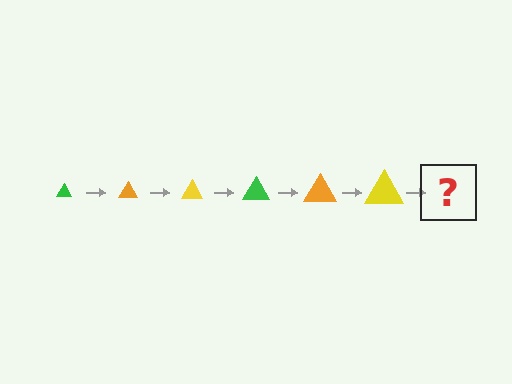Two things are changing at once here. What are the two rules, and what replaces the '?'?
The two rules are that the triangle grows larger each step and the color cycles through green, orange, and yellow. The '?' should be a green triangle, larger than the previous one.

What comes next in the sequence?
The next element should be a green triangle, larger than the previous one.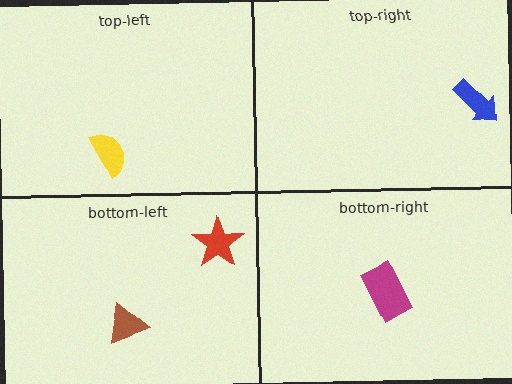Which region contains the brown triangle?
The bottom-left region.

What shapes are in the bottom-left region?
The red star, the brown triangle.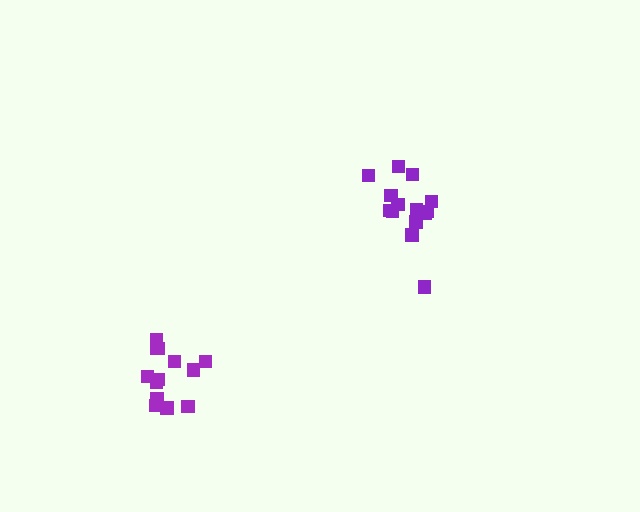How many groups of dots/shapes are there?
There are 2 groups.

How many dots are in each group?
Group 1: 14 dots, Group 2: 13 dots (27 total).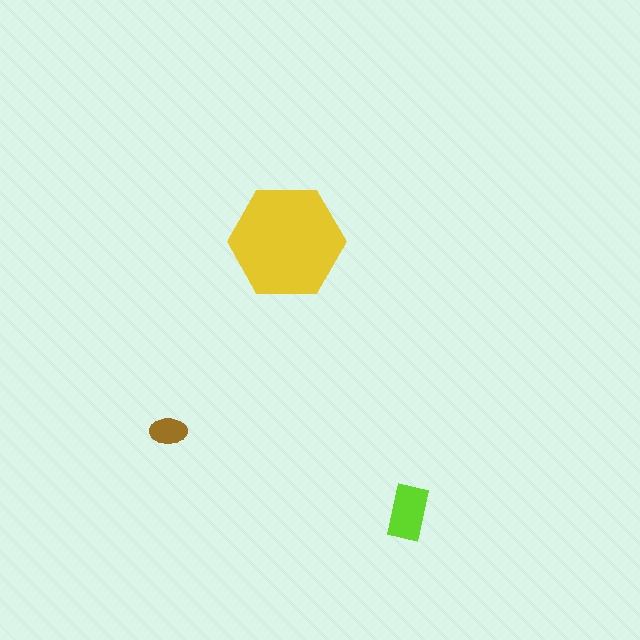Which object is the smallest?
The brown ellipse.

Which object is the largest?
The yellow hexagon.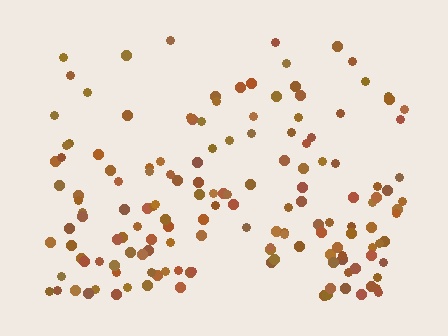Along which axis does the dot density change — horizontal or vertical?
Vertical.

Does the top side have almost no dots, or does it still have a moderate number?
Still a moderate number, just noticeably fewer than the bottom.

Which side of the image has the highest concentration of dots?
The bottom.